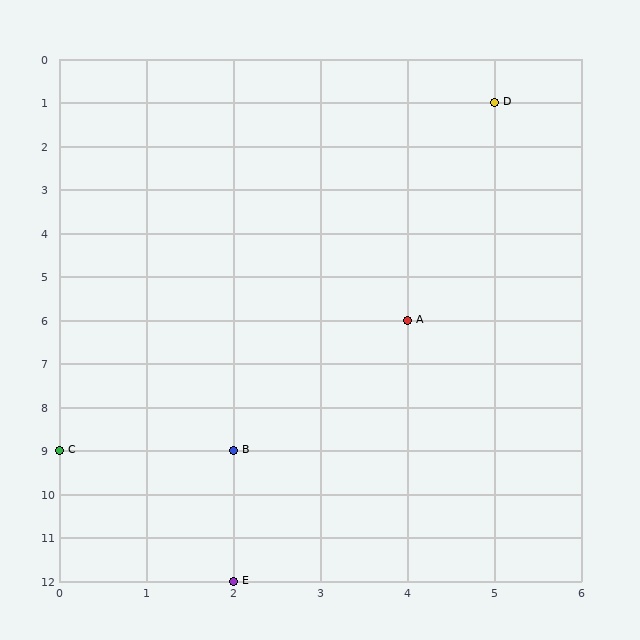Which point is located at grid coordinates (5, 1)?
Point D is at (5, 1).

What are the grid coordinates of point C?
Point C is at grid coordinates (0, 9).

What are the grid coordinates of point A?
Point A is at grid coordinates (4, 6).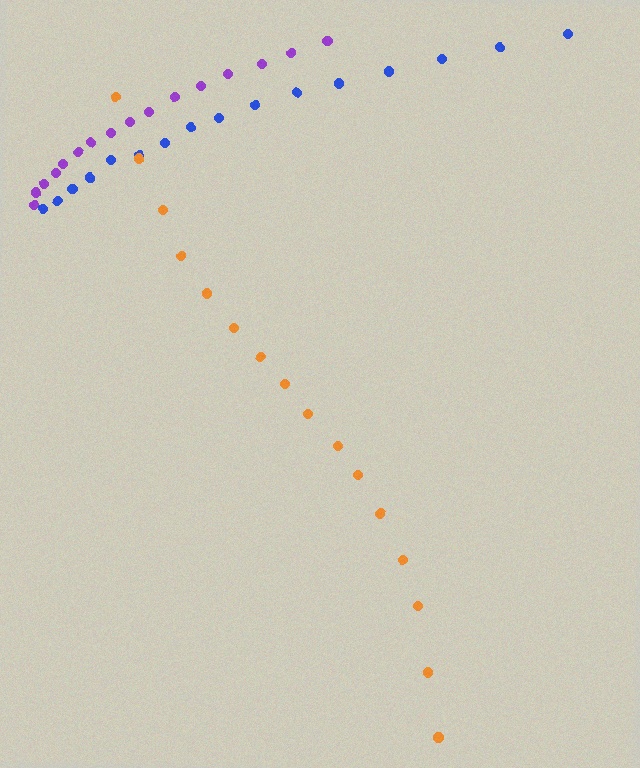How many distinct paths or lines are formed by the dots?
There are 3 distinct paths.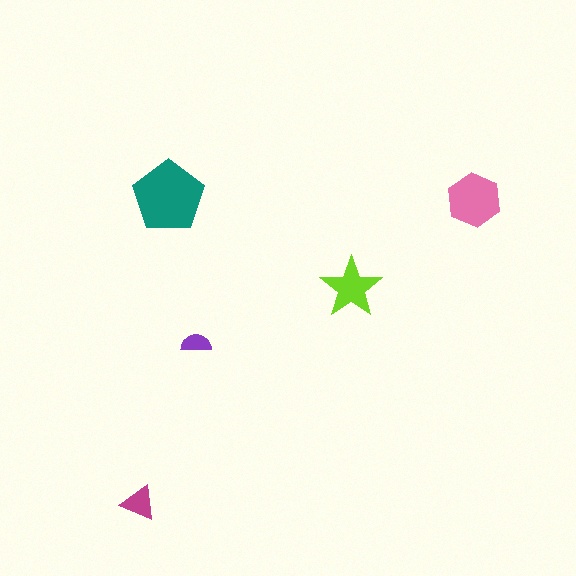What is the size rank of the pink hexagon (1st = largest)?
2nd.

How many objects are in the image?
There are 5 objects in the image.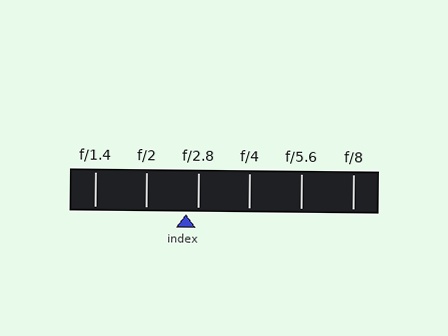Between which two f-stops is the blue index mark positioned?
The index mark is between f/2 and f/2.8.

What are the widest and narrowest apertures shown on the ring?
The widest aperture shown is f/1.4 and the narrowest is f/8.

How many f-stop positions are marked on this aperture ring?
There are 6 f-stop positions marked.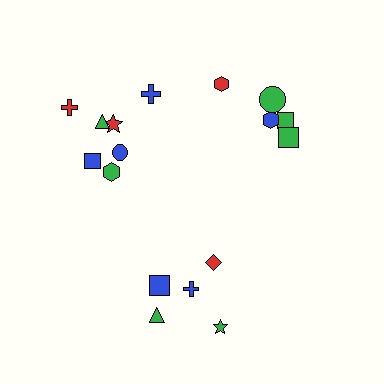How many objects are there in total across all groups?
There are 17 objects.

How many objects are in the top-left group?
There are 7 objects.